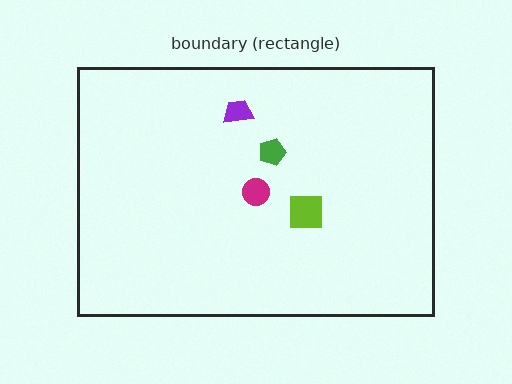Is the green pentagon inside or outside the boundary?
Inside.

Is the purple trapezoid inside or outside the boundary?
Inside.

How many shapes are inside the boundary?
4 inside, 0 outside.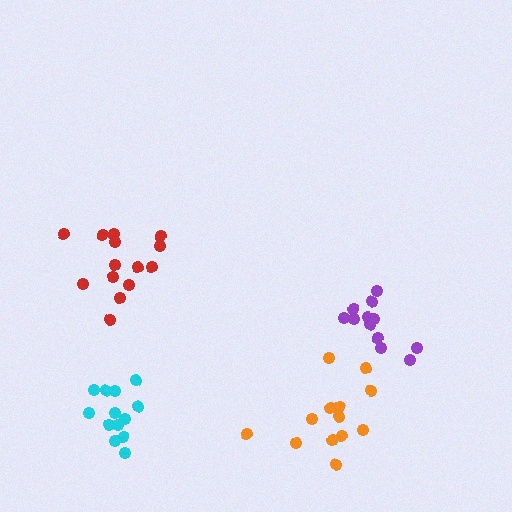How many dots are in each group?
Group 1: 13 dots, Group 2: 14 dots, Group 3: 12 dots, Group 4: 13 dots (52 total).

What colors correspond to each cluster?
The clusters are colored: cyan, red, purple, orange.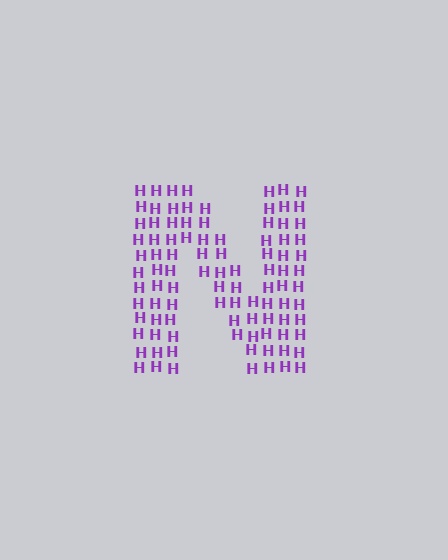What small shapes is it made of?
It is made of small letter H's.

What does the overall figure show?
The overall figure shows the letter N.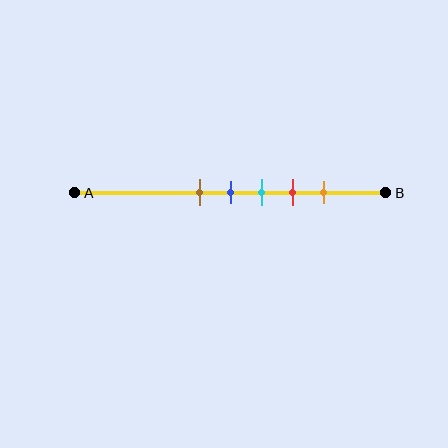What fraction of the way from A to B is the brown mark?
The brown mark is approximately 40% (0.4) of the way from A to B.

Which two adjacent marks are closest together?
The brown and blue marks are the closest adjacent pair.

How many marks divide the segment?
There are 5 marks dividing the segment.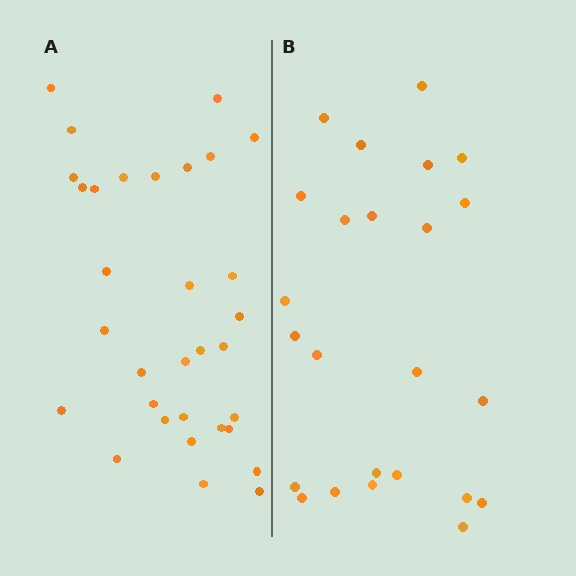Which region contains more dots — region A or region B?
Region A (the left region) has more dots.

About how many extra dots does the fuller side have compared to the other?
Region A has roughly 8 or so more dots than region B.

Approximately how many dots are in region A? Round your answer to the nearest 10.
About 30 dots. (The exact count is 32, which rounds to 30.)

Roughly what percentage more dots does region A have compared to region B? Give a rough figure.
About 35% more.